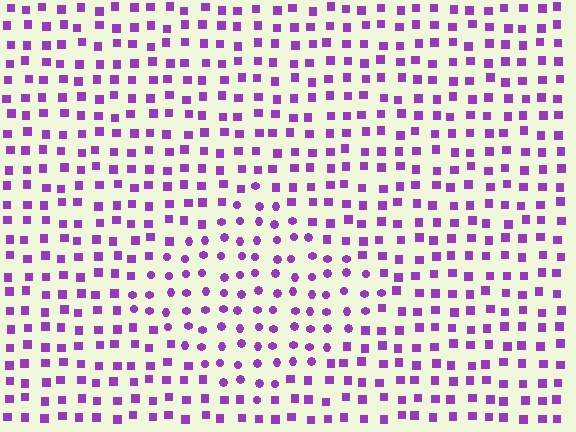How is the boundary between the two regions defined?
The boundary is defined by a change in element shape: circles inside vs. squares outside. All elements share the same color and spacing.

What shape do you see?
I see a diamond.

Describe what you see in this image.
The image is filled with small purple elements arranged in a uniform grid. A diamond-shaped region contains circles, while the surrounding area contains squares. The boundary is defined purely by the change in element shape.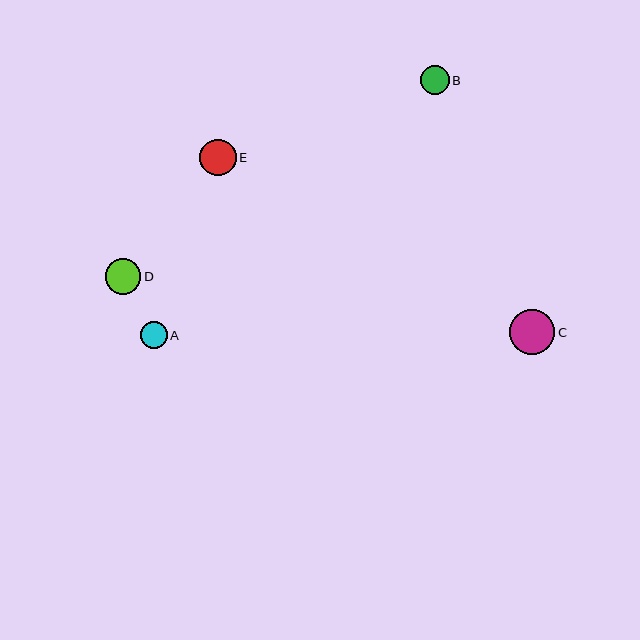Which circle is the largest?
Circle C is the largest with a size of approximately 46 pixels.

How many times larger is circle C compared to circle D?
Circle C is approximately 1.3 times the size of circle D.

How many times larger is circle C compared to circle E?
Circle C is approximately 1.2 times the size of circle E.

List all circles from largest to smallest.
From largest to smallest: C, E, D, B, A.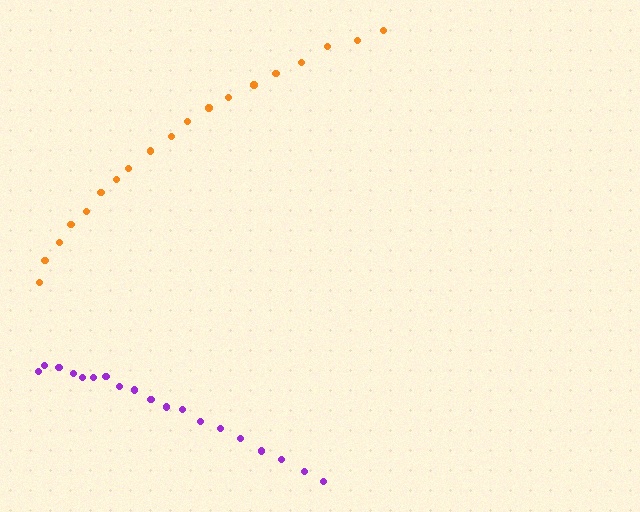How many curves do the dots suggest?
There are 2 distinct paths.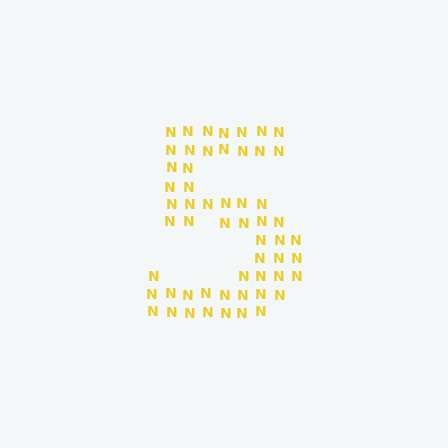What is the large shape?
The large shape is the digit 5.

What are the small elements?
The small elements are letter N's.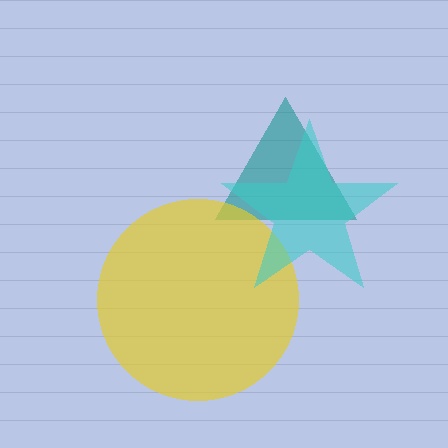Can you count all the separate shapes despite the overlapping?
Yes, there are 3 separate shapes.